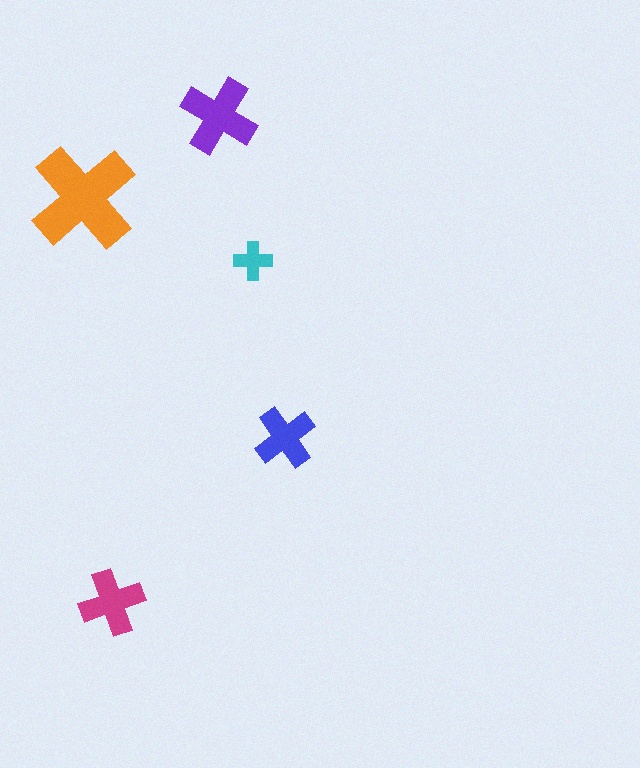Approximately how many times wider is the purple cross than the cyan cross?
About 2 times wider.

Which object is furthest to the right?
The blue cross is rightmost.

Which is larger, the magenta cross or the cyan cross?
The magenta one.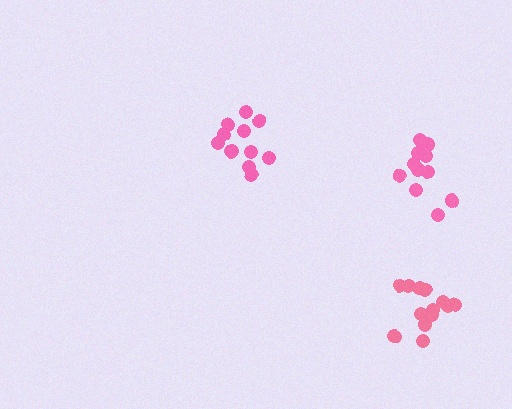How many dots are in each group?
Group 1: 12 dots, Group 2: 11 dots, Group 3: 13 dots (36 total).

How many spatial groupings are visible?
There are 3 spatial groupings.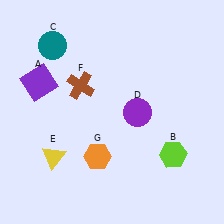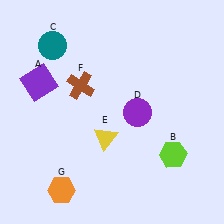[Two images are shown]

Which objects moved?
The objects that moved are: the yellow triangle (E), the orange hexagon (G).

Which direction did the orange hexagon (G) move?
The orange hexagon (G) moved left.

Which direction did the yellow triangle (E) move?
The yellow triangle (E) moved right.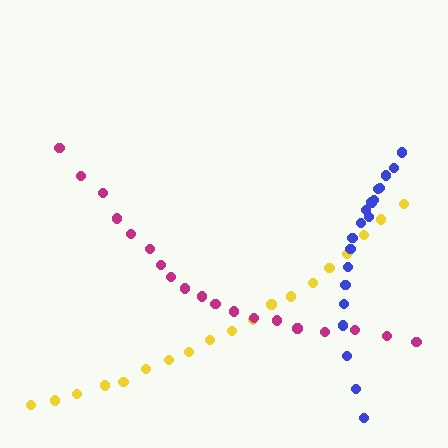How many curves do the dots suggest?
There are 3 distinct paths.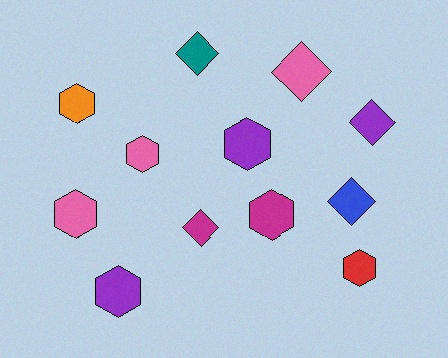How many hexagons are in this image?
There are 7 hexagons.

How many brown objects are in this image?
There are no brown objects.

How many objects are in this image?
There are 12 objects.